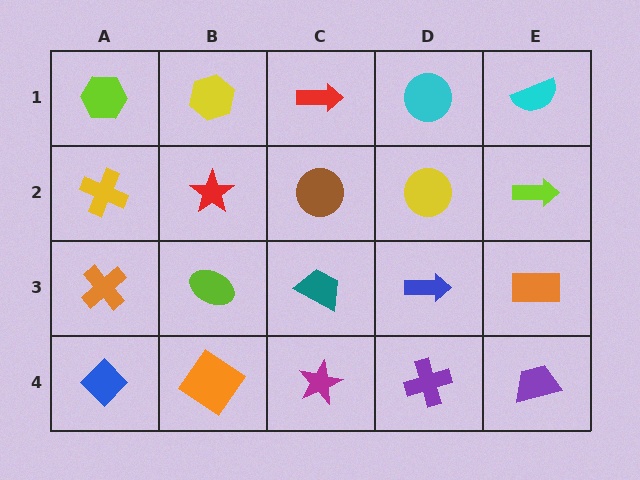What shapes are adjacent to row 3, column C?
A brown circle (row 2, column C), a magenta star (row 4, column C), a lime ellipse (row 3, column B), a blue arrow (row 3, column D).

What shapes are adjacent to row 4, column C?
A teal trapezoid (row 3, column C), an orange diamond (row 4, column B), a purple cross (row 4, column D).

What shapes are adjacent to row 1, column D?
A yellow circle (row 2, column D), a red arrow (row 1, column C), a cyan semicircle (row 1, column E).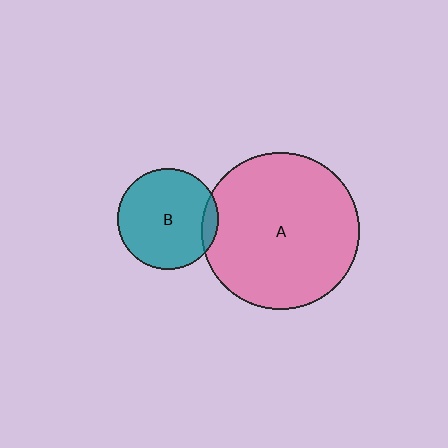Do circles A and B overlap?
Yes.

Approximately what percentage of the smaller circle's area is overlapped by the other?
Approximately 10%.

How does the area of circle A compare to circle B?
Approximately 2.4 times.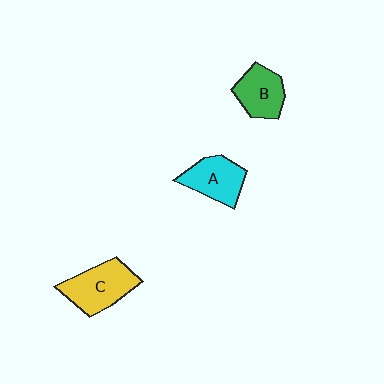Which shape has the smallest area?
Shape B (green).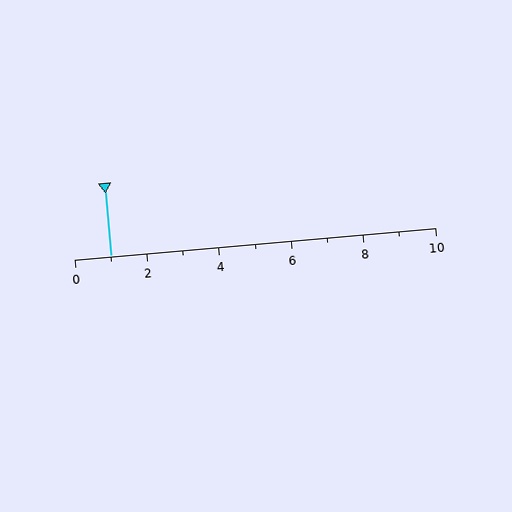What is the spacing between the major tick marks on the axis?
The major ticks are spaced 2 apart.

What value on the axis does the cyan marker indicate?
The marker indicates approximately 1.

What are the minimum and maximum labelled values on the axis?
The axis runs from 0 to 10.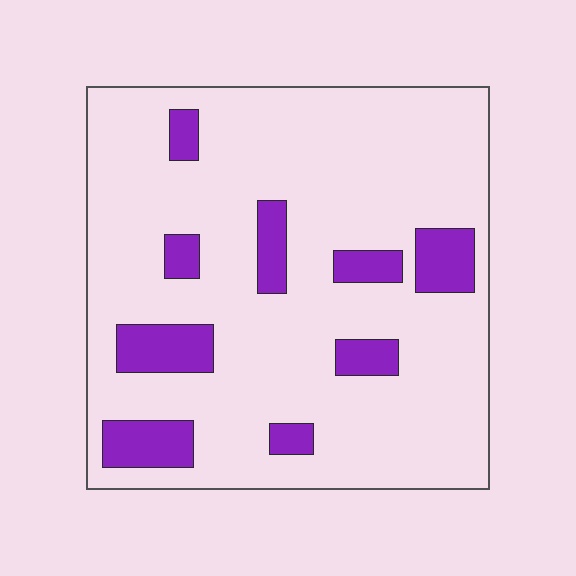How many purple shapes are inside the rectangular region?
9.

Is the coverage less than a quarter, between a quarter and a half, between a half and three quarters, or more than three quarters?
Less than a quarter.